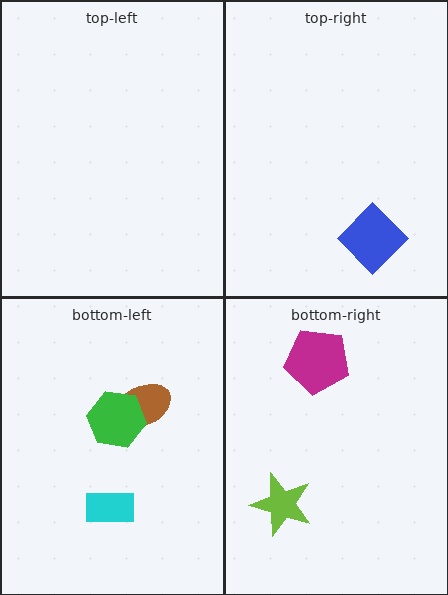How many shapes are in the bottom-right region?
2.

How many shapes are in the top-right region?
1.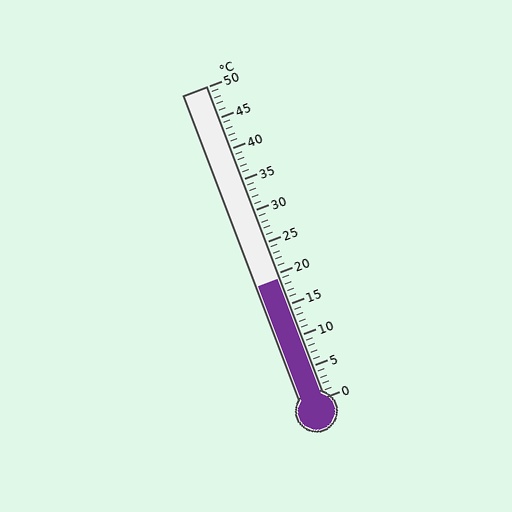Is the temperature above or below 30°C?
The temperature is below 30°C.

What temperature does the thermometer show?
The thermometer shows approximately 19°C.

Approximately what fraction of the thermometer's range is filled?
The thermometer is filled to approximately 40% of its range.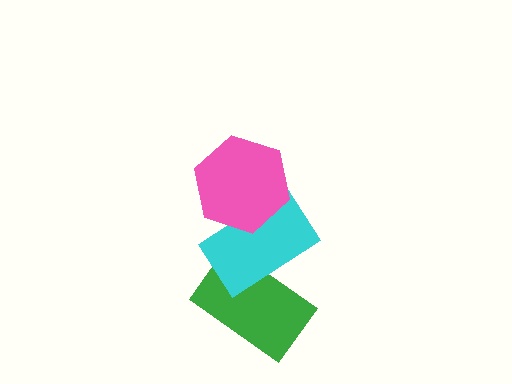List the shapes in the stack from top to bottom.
From top to bottom: the pink hexagon, the cyan rectangle, the green rectangle.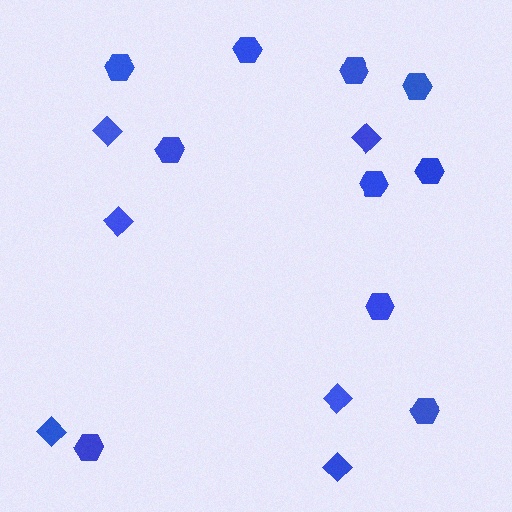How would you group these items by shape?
There are 2 groups: one group of diamonds (6) and one group of hexagons (10).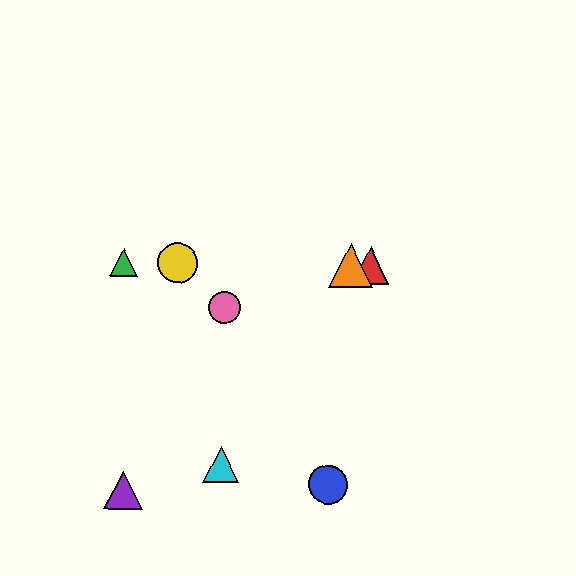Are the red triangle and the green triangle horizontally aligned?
Yes, both are at y≈266.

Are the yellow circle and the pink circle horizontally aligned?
No, the yellow circle is at y≈263 and the pink circle is at y≈308.